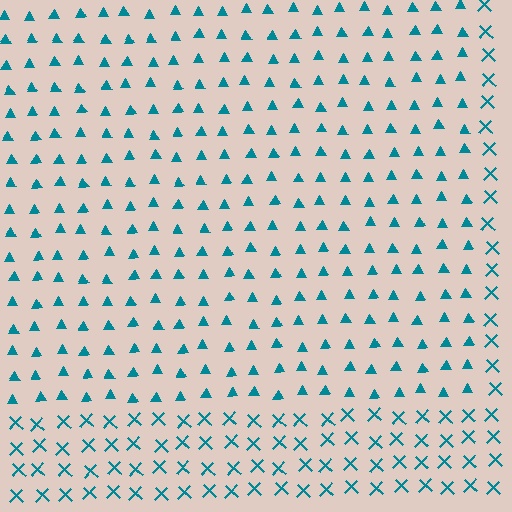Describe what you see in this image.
The image is filled with small teal elements arranged in a uniform grid. A rectangle-shaped region contains triangles, while the surrounding area contains X marks. The boundary is defined purely by the change in element shape.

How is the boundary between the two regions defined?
The boundary is defined by a change in element shape: triangles inside vs. X marks outside. All elements share the same color and spacing.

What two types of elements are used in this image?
The image uses triangles inside the rectangle region and X marks outside it.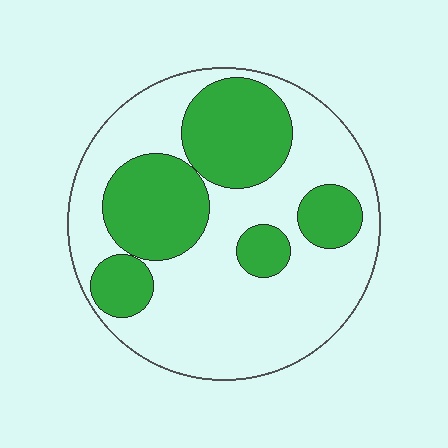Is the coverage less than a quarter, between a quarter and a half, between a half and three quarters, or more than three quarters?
Between a quarter and a half.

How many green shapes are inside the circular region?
5.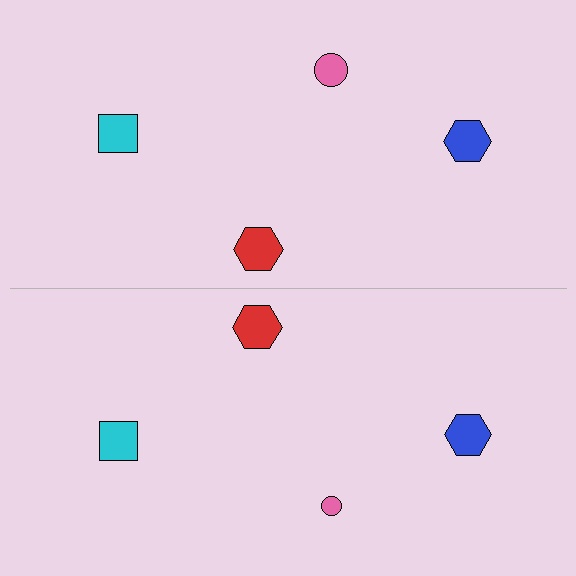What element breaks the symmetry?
The pink circle on the bottom side has a different size than its mirror counterpart.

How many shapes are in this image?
There are 8 shapes in this image.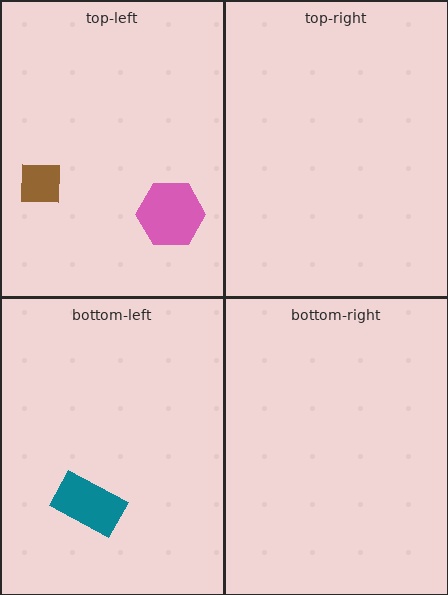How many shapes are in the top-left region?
2.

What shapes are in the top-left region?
The brown square, the pink hexagon.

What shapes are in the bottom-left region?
The teal rectangle.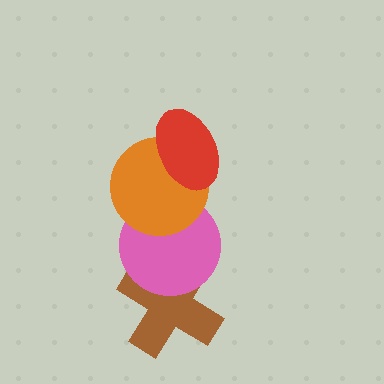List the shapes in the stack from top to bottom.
From top to bottom: the red ellipse, the orange circle, the pink circle, the brown cross.